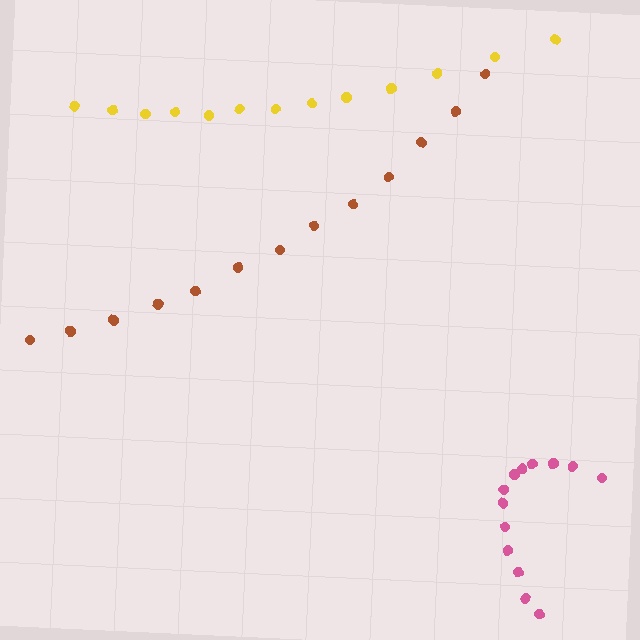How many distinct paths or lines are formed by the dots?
There are 3 distinct paths.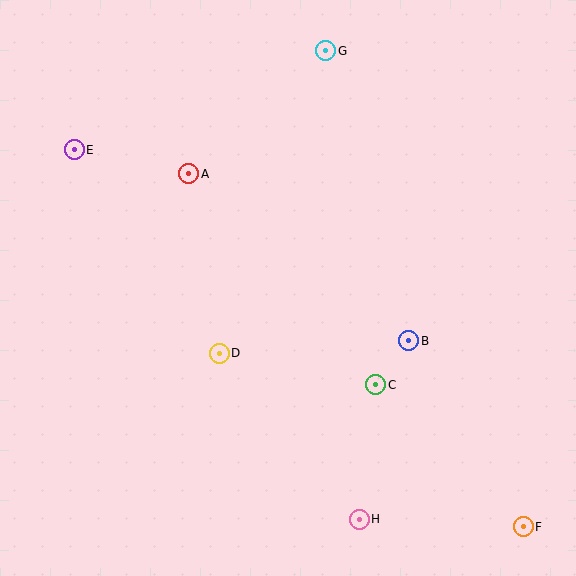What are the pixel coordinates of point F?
Point F is at (523, 527).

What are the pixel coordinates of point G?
Point G is at (326, 51).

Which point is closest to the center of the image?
Point D at (219, 353) is closest to the center.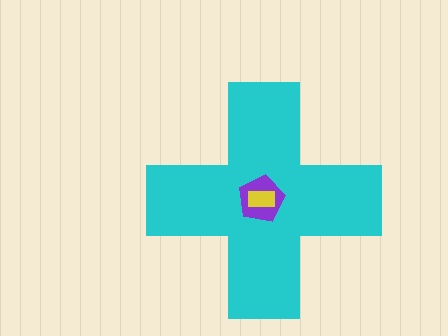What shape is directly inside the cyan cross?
The purple pentagon.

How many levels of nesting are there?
3.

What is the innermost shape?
The yellow rectangle.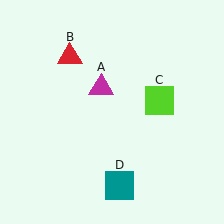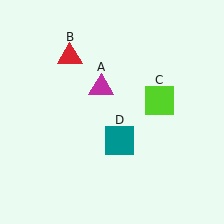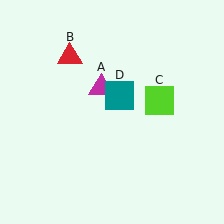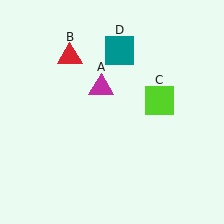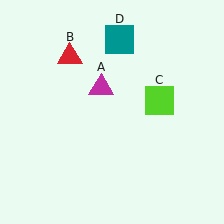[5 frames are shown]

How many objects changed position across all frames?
1 object changed position: teal square (object D).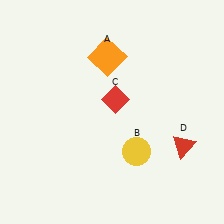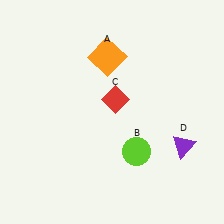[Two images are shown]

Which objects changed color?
B changed from yellow to lime. D changed from red to purple.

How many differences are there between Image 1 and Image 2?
There are 2 differences between the two images.